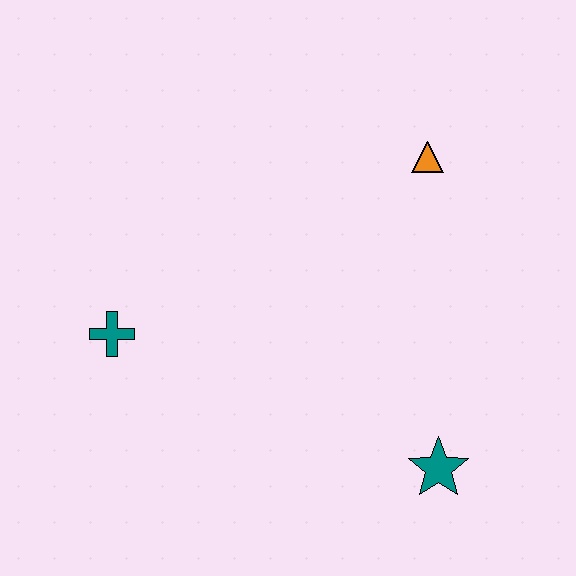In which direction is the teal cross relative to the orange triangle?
The teal cross is to the left of the orange triangle.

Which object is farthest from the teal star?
The teal cross is farthest from the teal star.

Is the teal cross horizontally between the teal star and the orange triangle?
No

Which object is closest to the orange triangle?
The teal star is closest to the orange triangle.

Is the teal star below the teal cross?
Yes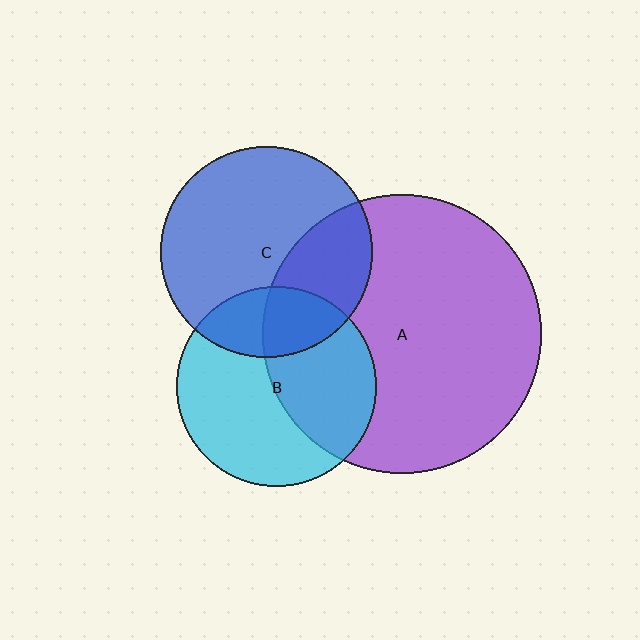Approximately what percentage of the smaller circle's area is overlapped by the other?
Approximately 45%.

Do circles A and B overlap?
Yes.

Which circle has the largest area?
Circle A (purple).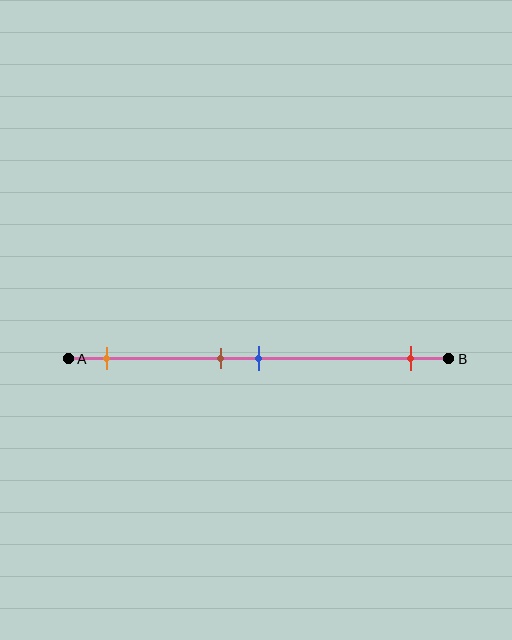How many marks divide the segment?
There are 4 marks dividing the segment.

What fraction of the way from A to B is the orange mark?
The orange mark is approximately 10% (0.1) of the way from A to B.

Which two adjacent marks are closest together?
The brown and blue marks are the closest adjacent pair.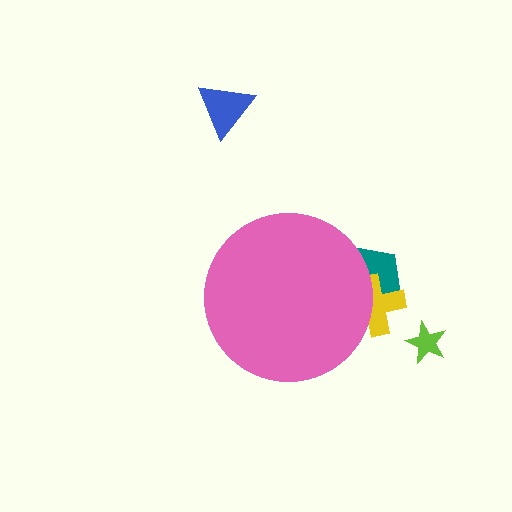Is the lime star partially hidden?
No, the lime star is fully visible.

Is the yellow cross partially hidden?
Yes, the yellow cross is partially hidden behind the pink circle.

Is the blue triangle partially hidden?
No, the blue triangle is fully visible.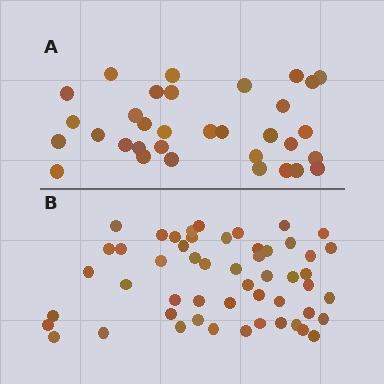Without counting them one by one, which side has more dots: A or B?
Region B (the bottom region) has more dots.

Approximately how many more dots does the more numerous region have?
Region B has approximately 20 more dots than region A.